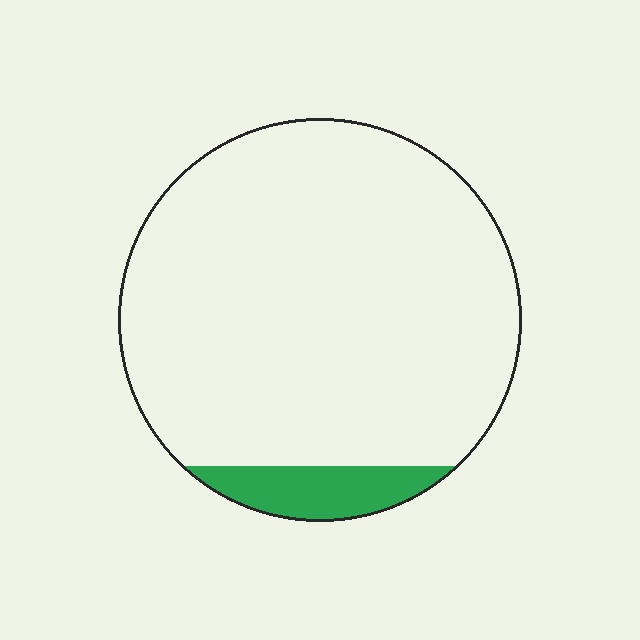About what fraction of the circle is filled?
About one tenth (1/10).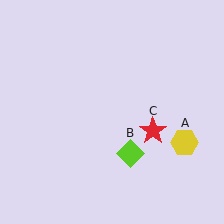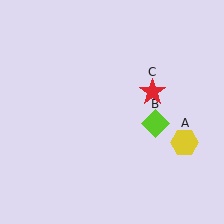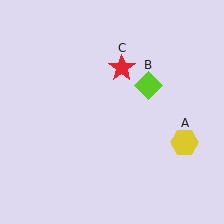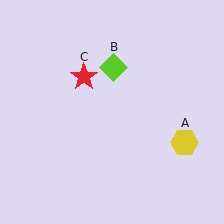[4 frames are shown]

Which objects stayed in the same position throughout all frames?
Yellow hexagon (object A) remained stationary.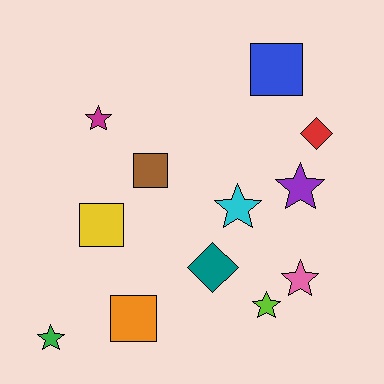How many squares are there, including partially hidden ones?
There are 4 squares.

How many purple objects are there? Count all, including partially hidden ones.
There is 1 purple object.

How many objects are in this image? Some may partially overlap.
There are 12 objects.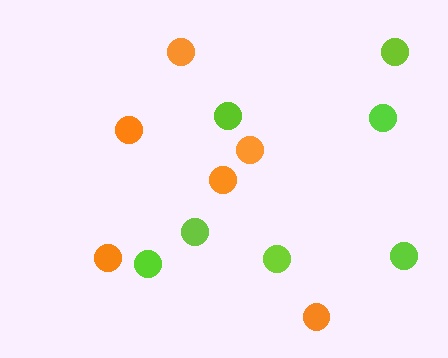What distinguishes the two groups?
There are 2 groups: one group of orange circles (6) and one group of lime circles (7).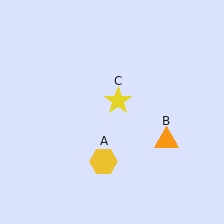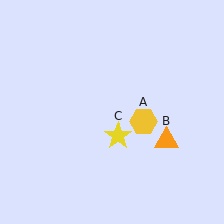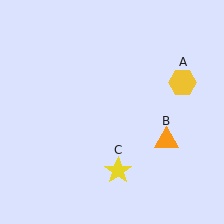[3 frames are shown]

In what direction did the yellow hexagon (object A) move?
The yellow hexagon (object A) moved up and to the right.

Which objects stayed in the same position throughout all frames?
Orange triangle (object B) remained stationary.